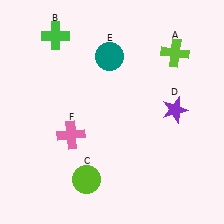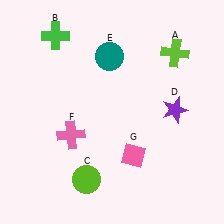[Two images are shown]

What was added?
A pink diamond (G) was added in Image 2.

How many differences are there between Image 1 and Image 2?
There is 1 difference between the two images.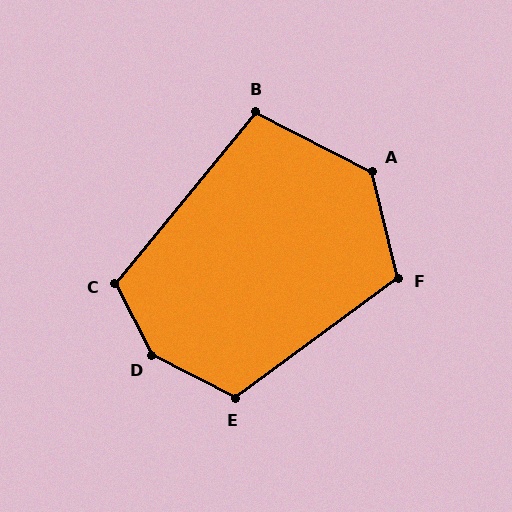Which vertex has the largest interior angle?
D, at approximately 144 degrees.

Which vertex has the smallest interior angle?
B, at approximately 102 degrees.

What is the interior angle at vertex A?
Approximately 131 degrees (obtuse).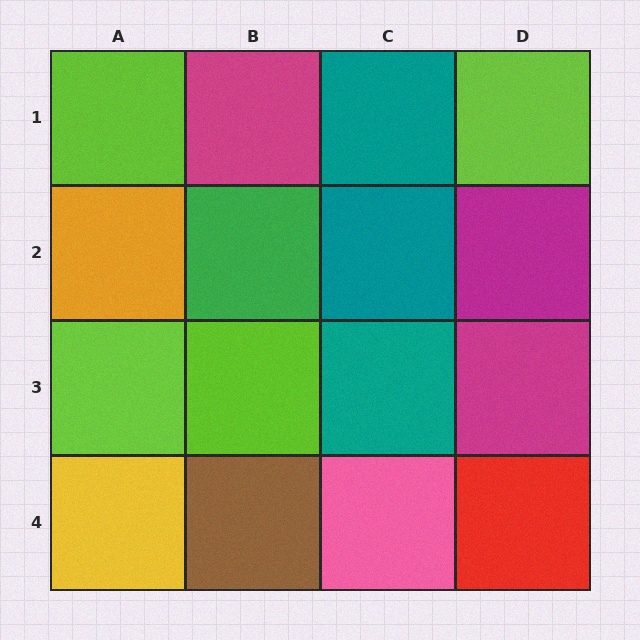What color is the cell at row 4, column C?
Pink.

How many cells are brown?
1 cell is brown.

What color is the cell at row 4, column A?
Yellow.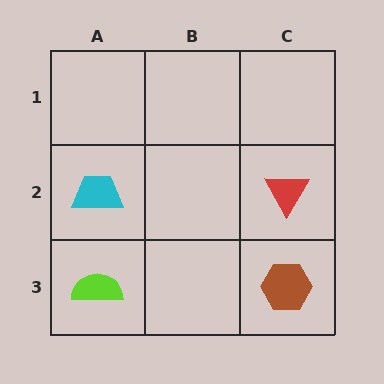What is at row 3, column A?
A lime semicircle.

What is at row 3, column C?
A brown hexagon.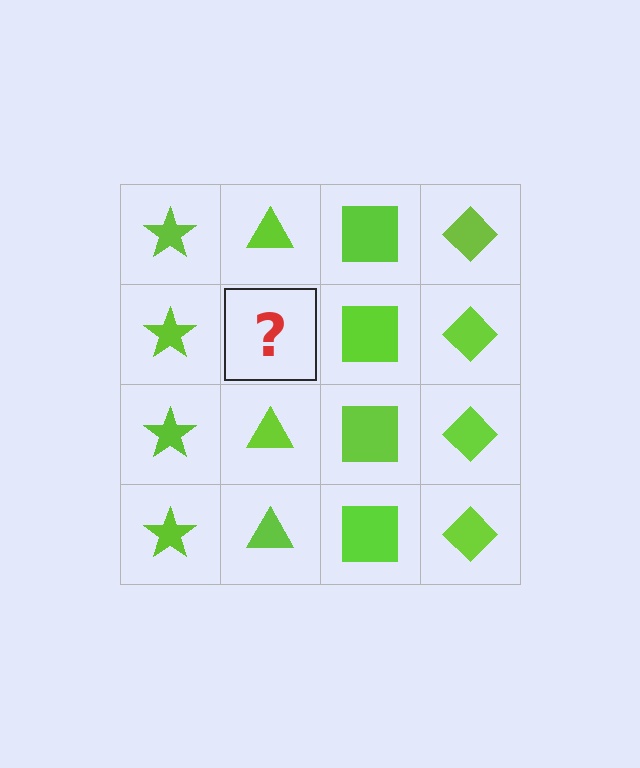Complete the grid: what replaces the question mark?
The question mark should be replaced with a lime triangle.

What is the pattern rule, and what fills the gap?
The rule is that each column has a consistent shape. The gap should be filled with a lime triangle.